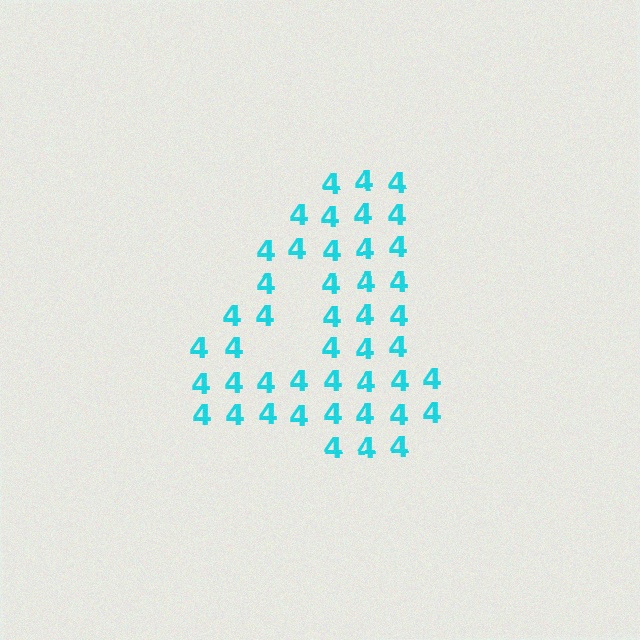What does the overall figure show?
The overall figure shows the digit 4.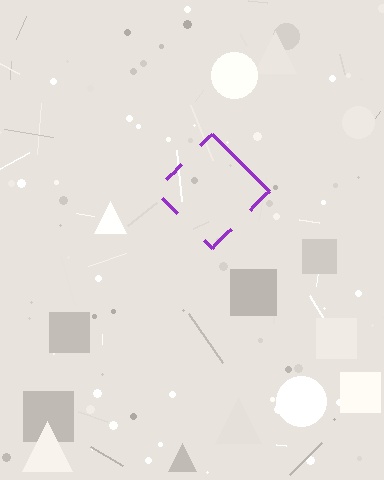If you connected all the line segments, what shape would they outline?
They would outline a diamond.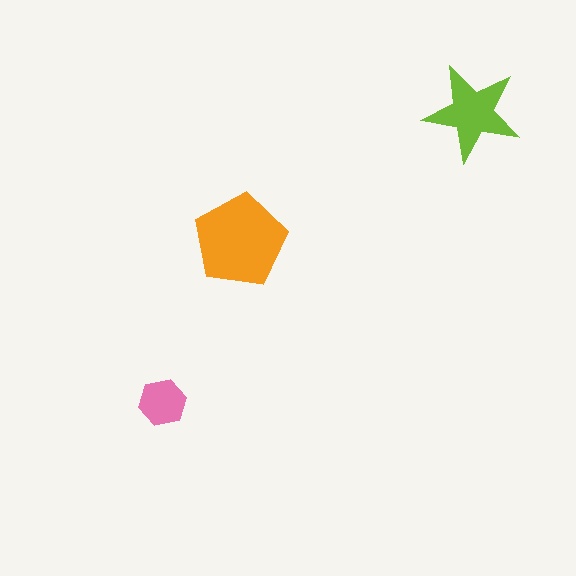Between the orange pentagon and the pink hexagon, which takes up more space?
The orange pentagon.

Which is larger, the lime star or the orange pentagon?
The orange pentagon.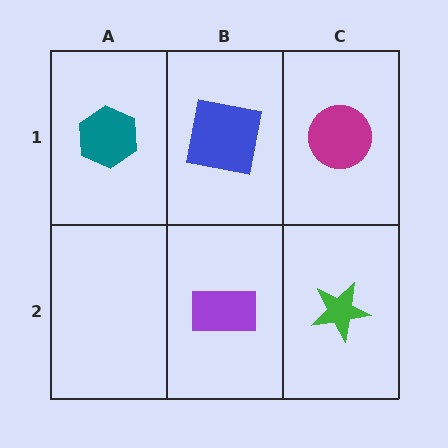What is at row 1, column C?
A magenta circle.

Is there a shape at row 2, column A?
No, that cell is empty.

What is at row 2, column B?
A purple rectangle.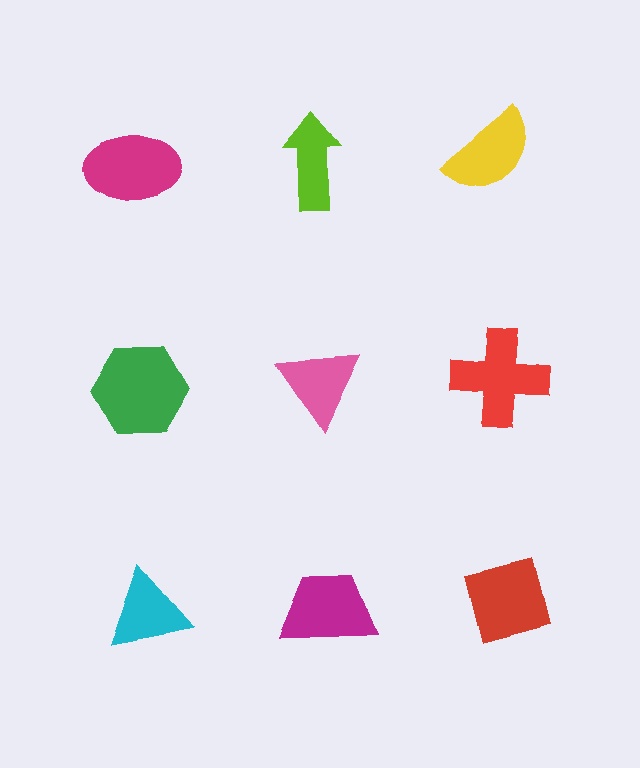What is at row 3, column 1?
A cyan triangle.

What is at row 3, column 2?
A magenta trapezoid.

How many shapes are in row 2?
3 shapes.